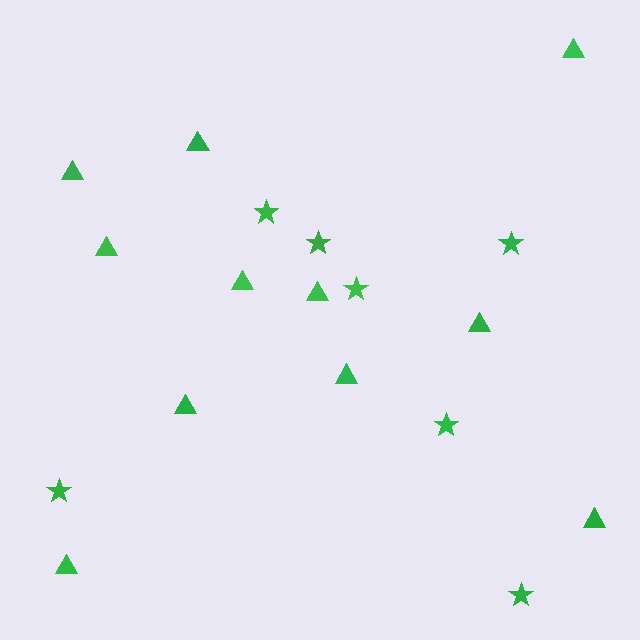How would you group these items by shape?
There are 2 groups: one group of stars (7) and one group of triangles (11).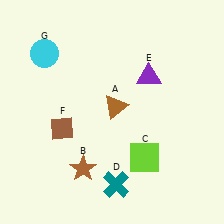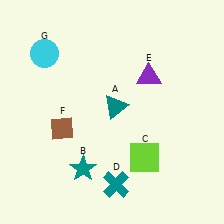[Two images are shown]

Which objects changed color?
A changed from brown to teal. B changed from brown to teal.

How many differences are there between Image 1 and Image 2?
There are 2 differences between the two images.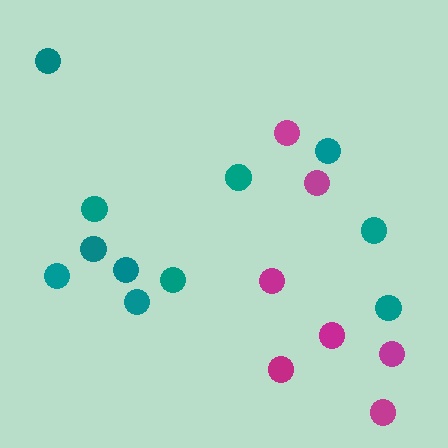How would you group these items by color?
There are 2 groups: one group of teal circles (11) and one group of magenta circles (7).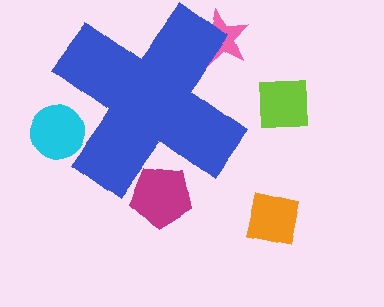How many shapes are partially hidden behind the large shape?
3 shapes are partially hidden.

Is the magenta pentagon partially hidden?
Yes, the magenta pentagon is partially hidden behind the blue cross.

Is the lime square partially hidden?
No, the lime square is fully visible.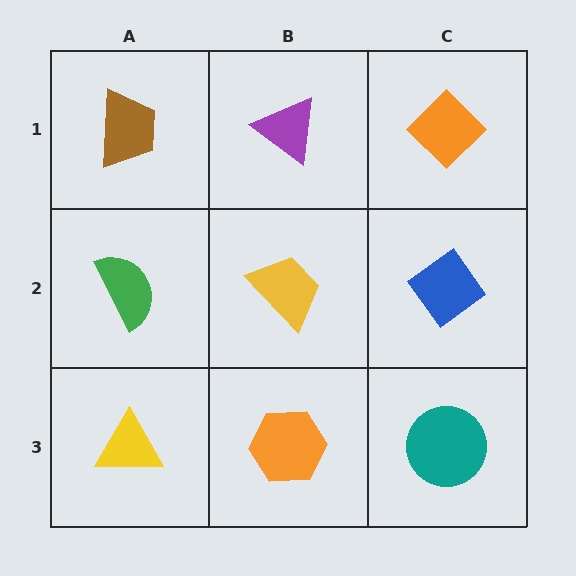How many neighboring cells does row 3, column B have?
3.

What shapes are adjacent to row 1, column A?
A green semicircle (row 2, column A), a purple triangle (row 1, column B).